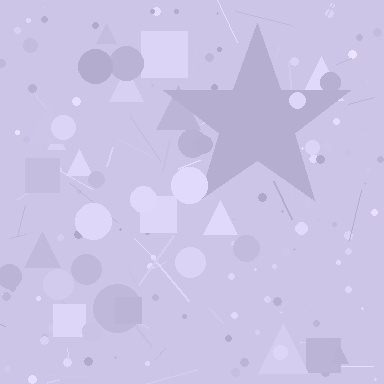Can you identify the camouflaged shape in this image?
The camouflaged shape is a star.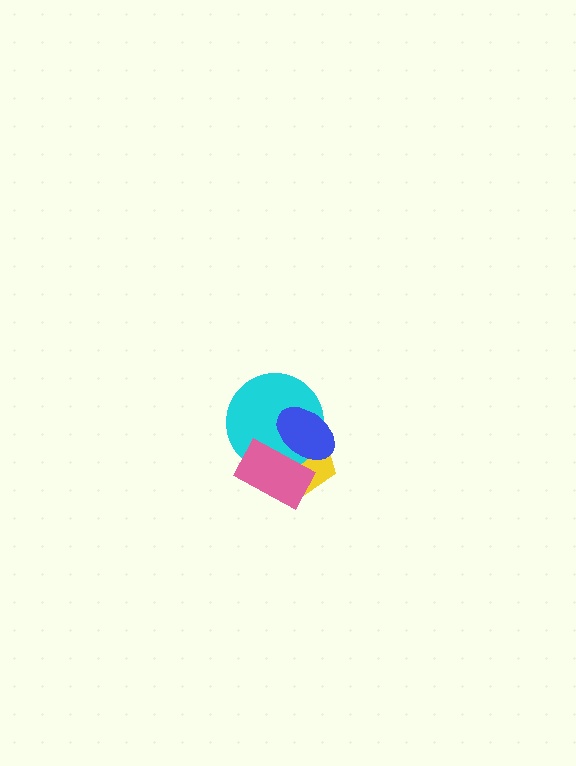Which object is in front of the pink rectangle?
The blue ellipse is in front of the pink rectangle.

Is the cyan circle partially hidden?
Yes, it is partially covered by another shape.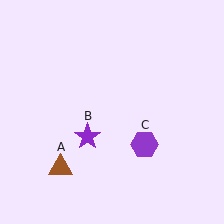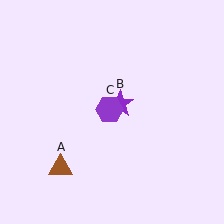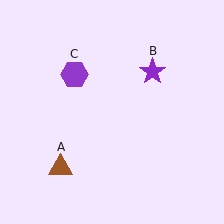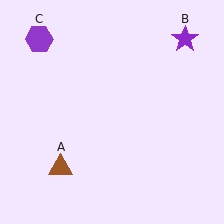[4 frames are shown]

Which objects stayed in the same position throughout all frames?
Brown triangle (object A) remained stationary.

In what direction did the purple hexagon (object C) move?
The purple hexagon (object C) moved up and to the left.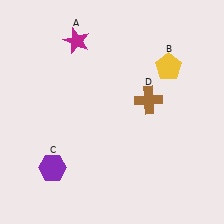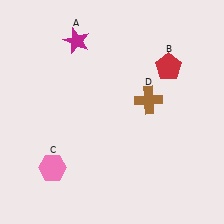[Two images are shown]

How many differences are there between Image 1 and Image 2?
There are 2 differences between the two images.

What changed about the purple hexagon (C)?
In Image 1, C is purple. In Image 2, it changed to pink.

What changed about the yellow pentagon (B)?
In Image 1, B is yellow. In Image 2, it changed to red.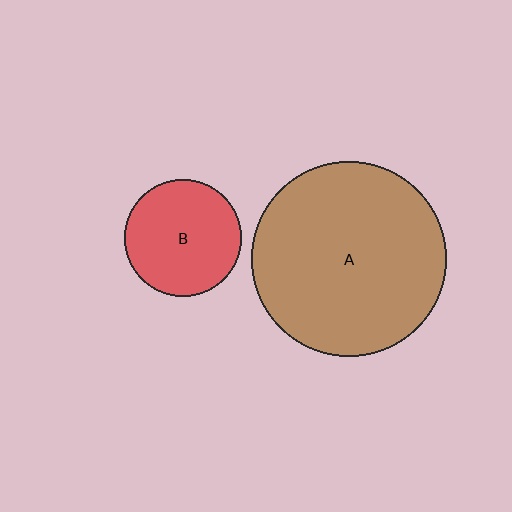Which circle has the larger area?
Circle A (brown).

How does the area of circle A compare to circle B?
Approximately 2.8 times.